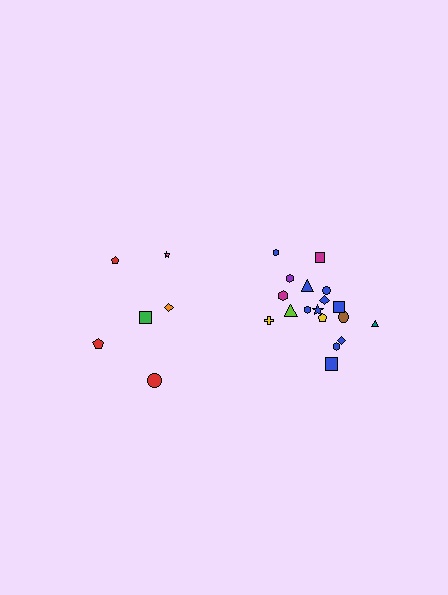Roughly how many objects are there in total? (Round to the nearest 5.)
Roughly 25 objects in total.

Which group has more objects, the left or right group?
The right group.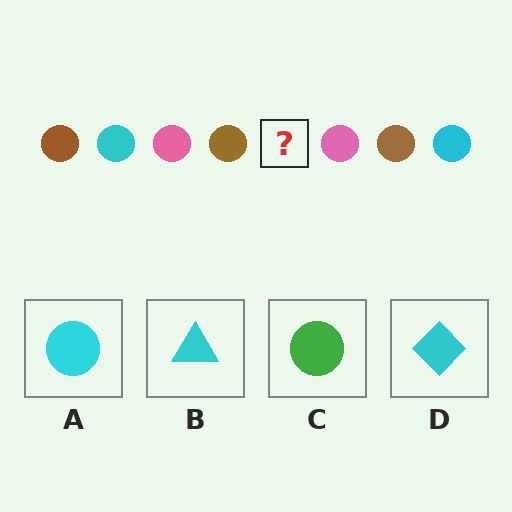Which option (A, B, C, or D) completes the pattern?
A.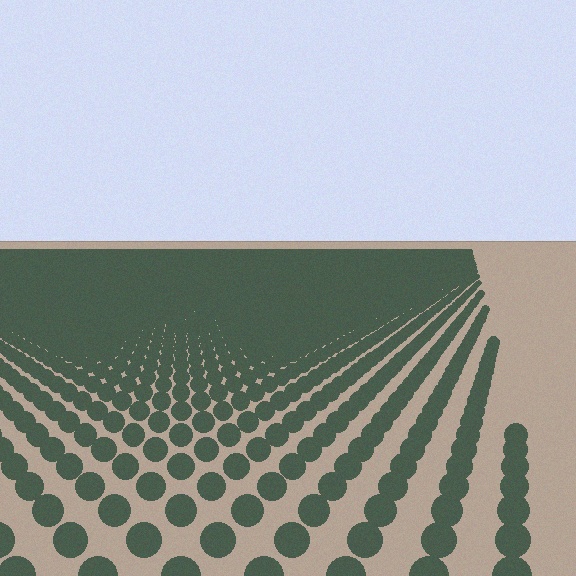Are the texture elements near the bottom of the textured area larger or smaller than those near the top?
Larger. Near the bottom, elements are closer to the viewer and appear at a bigger on-screen size.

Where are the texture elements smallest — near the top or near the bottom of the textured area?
Near the top.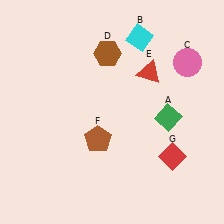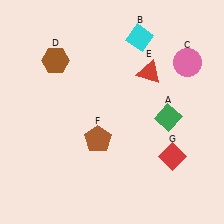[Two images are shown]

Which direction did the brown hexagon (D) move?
The brown hexagon (D) moved left.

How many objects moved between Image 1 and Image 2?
1 object moved between the two images.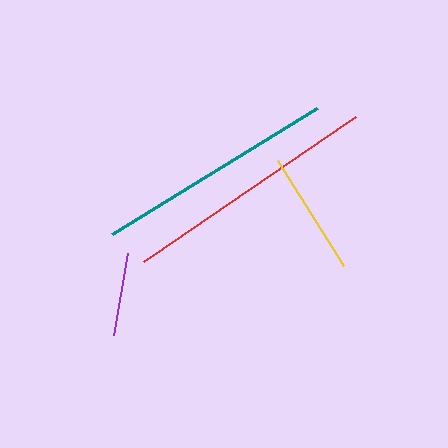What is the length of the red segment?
The red segment is approximately 257 pixels long.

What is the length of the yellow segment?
The yellow segment is approximately 124 pixels long.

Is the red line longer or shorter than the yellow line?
The red line is longer than the yellow line.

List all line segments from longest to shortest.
From longest to shortest: red, teal, yellow, purple.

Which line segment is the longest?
The red line is the longest at approximately 257 pixels.